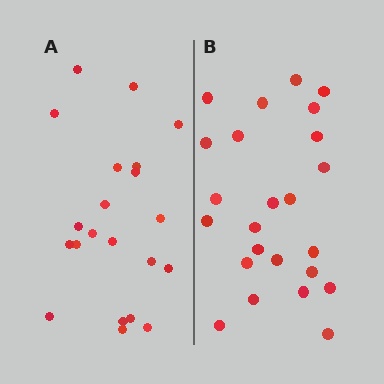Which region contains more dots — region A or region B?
Region B (the right region) has more dots.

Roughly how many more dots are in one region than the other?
Region B has just a few more — roughly 2 or 3 more dots than region A.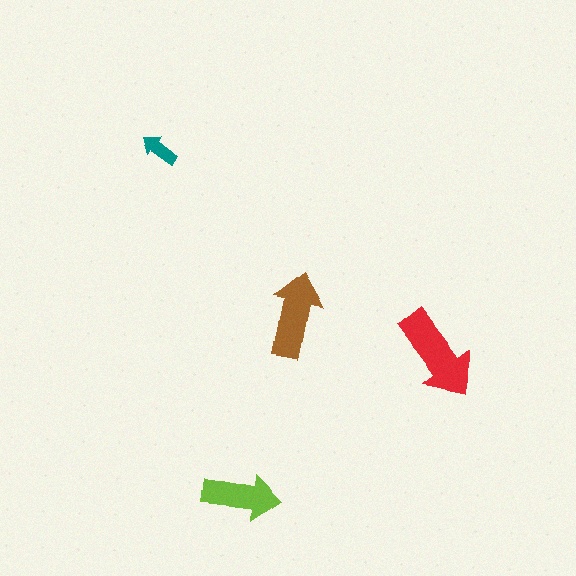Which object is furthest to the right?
The red arrow is rightmost.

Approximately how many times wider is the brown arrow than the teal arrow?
About 2 times wider.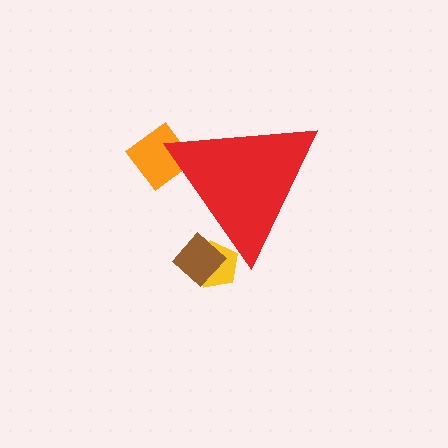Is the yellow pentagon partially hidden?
Yes, the yellow pentagon is partially hidden behind the red triangle.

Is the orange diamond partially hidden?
Yes, the orange diamond is partially hidden behind the red triangle.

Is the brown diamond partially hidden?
Yes, the brown diamond is partially hidden behind the red triangle.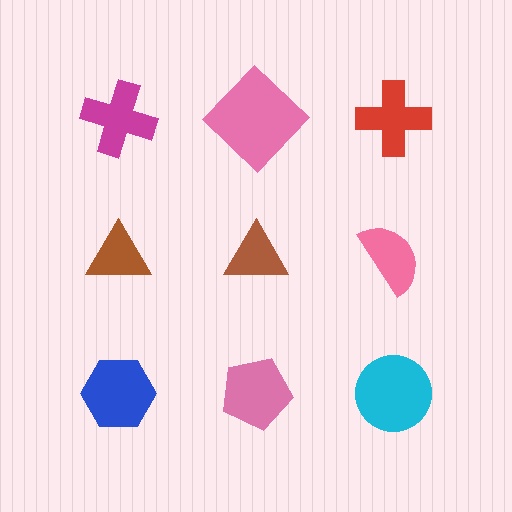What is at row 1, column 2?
A pink diamond.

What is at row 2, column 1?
A brown triangle.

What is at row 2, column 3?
A pink semicircle.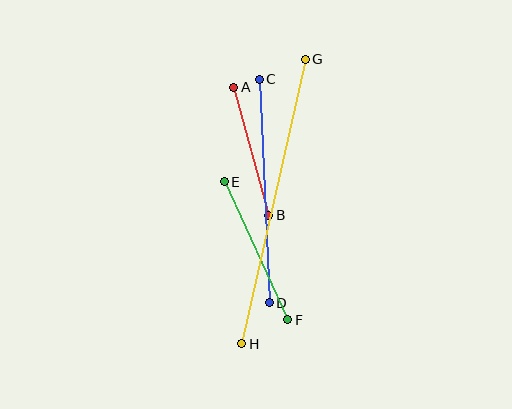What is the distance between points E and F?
The distance is approximately 152 pixels.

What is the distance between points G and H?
The distance is approximately 291 pixels.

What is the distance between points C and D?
The distance is approximately 224 pixels.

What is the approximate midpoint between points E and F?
The midpoint is at approximately (256, 251) pixels.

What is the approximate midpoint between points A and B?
The midpoint is at approximately (251, 151) pixels.